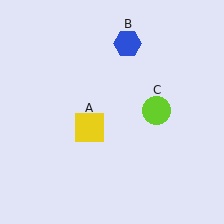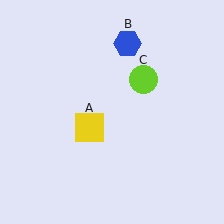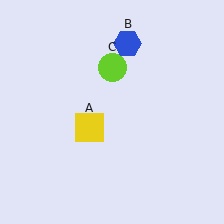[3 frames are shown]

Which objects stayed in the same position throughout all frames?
Yellow square (object A) and blue hexagon (object B) remained stationary.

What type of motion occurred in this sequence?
The lime circle (object C) rotated counterclockwise around the center of the scene.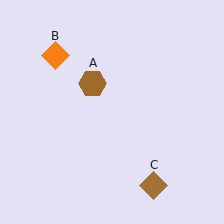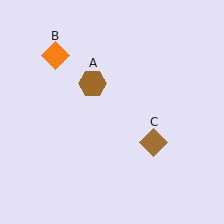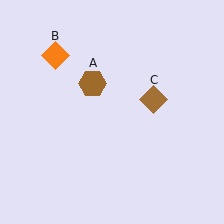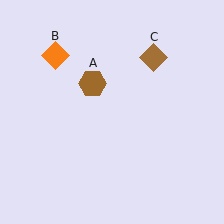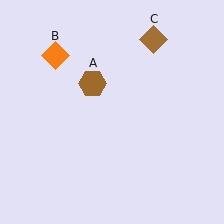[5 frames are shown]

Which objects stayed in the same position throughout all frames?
Brown hexagon (object A) and orange diamond (object B) remained stationary.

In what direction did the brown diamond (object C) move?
The brown diamond (object C) moved up.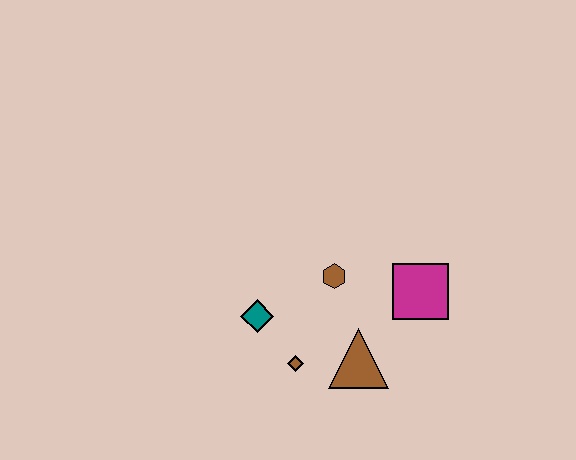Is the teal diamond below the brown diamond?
No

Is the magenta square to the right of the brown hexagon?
Yes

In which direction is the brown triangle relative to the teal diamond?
The brown triangle is to the right of the teal diamond.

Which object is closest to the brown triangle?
The brown diamond is closest to the brown triangle.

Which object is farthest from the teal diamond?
The magenta square is farthest from the teal diamond.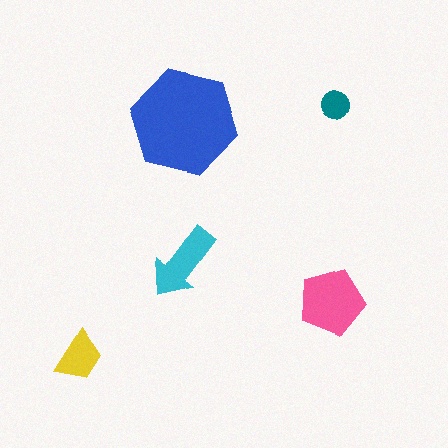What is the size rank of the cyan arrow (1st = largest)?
3rd.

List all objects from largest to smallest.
The blue hexagon, the pink pentagon, the cyan arrow, the yellow trapezoid, the teal circle.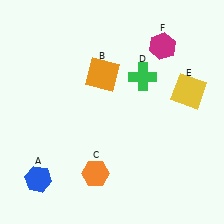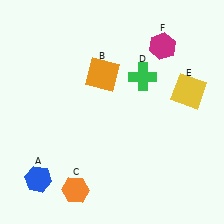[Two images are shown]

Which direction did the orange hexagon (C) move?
The orange hexagon (C) moved left.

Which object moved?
The orange hexagon (C) moved left.